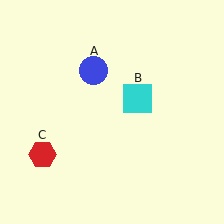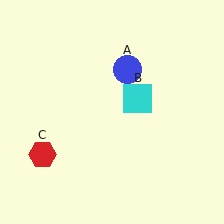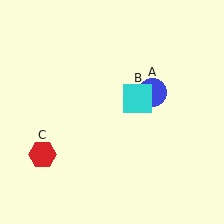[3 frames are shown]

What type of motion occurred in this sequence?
The blue circle (object A) rotated clockwise around the center of the scene.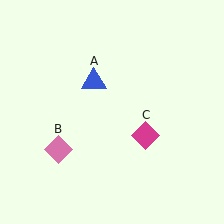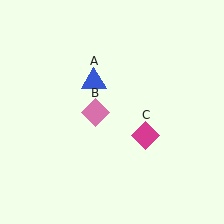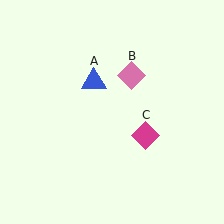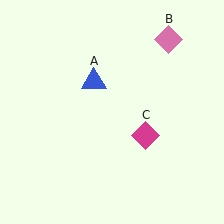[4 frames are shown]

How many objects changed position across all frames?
1 object changed position: pink diamond (object B).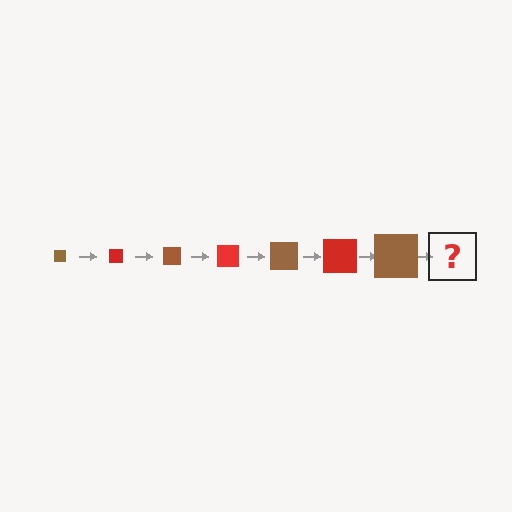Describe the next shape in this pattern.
It should be a red square, larger than the previous one.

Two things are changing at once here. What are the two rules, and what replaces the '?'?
The two rules are that the square grows larger each step and the color cycles through brown and red. The '?' should be a red square, larger than the previous one.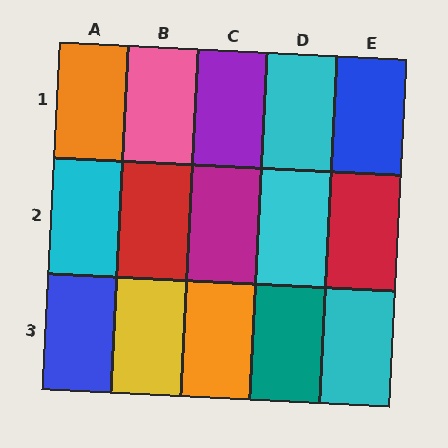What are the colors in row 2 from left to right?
Cyan, red, magenta, cyan, red.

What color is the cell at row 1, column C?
Purple.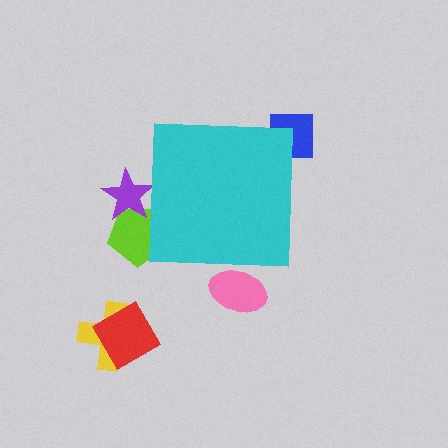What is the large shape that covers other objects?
A cyan square.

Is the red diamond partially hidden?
No, the red diamond is fully visible.